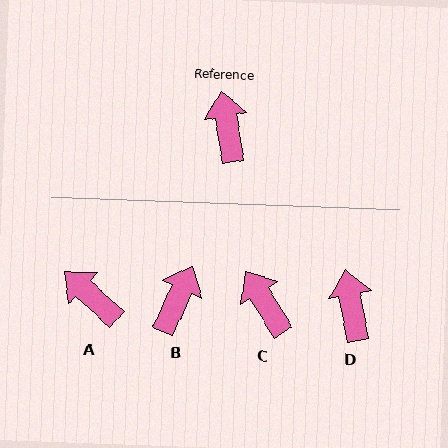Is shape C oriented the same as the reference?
No, it is off by about 22 degrees.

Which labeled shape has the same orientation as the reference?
D.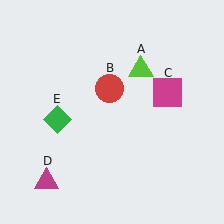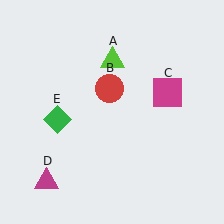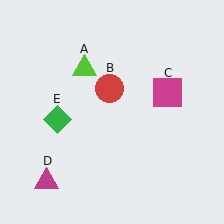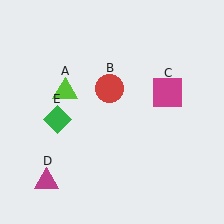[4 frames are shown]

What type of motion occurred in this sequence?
The lime triangle (object A) rotated counterclockwise around the center of the scene.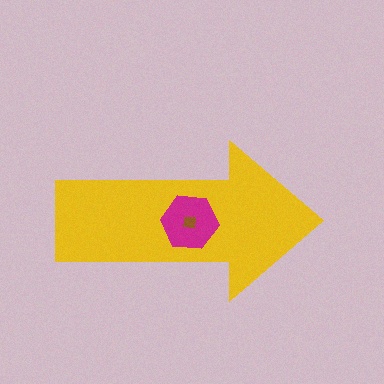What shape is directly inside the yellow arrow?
The magenta hexagon.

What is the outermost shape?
The yellow arrow.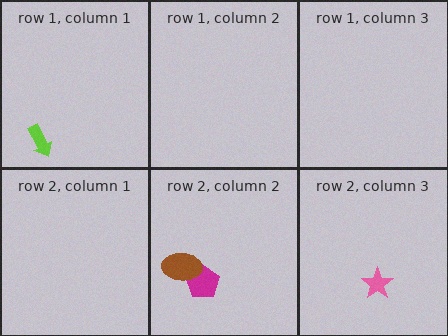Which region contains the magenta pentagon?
The row 2, column 2 region.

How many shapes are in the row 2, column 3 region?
1.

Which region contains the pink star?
The row 2, column 3 region.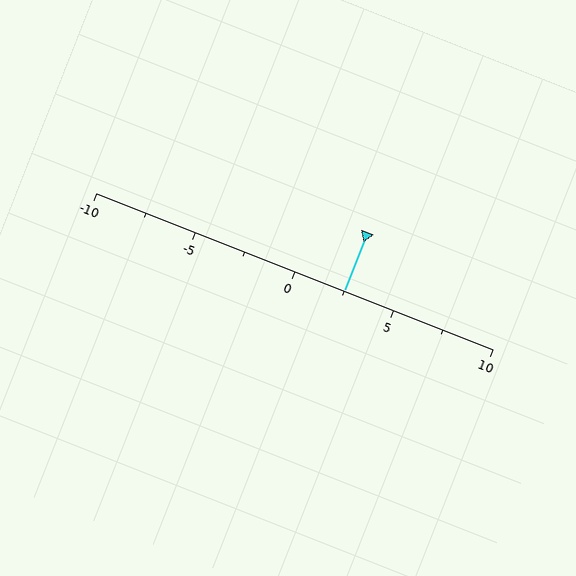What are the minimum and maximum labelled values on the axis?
The axis runs from -10 to 10.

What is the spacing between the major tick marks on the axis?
The major ticks are spaced 5 apart.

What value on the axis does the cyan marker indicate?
The marker indicates approximately 2.5.